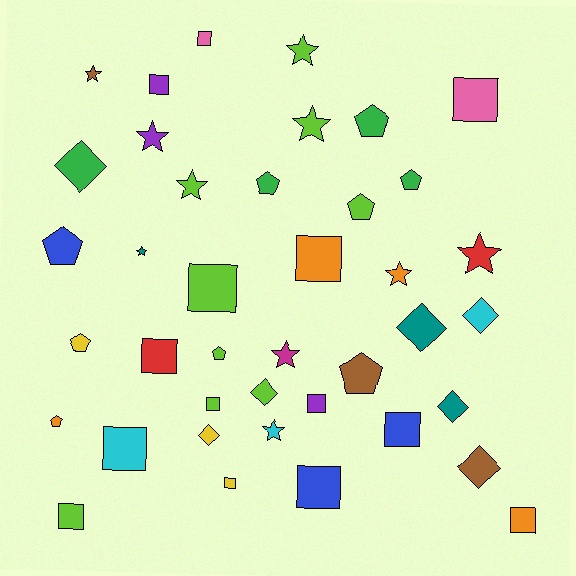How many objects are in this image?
There are 40 objects.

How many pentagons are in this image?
There are 9 pentagons.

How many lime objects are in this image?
There are 9 lime objects.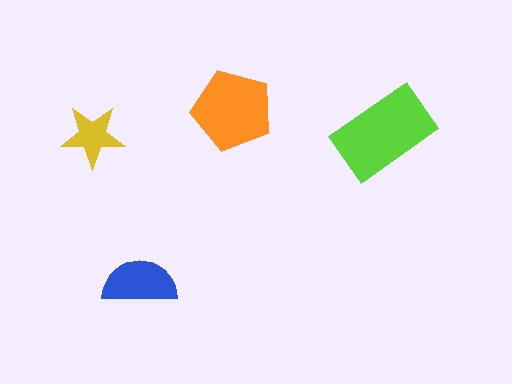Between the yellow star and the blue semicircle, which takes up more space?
The blue semicircle.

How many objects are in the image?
There are 4 objects in the image.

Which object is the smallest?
The yellow star.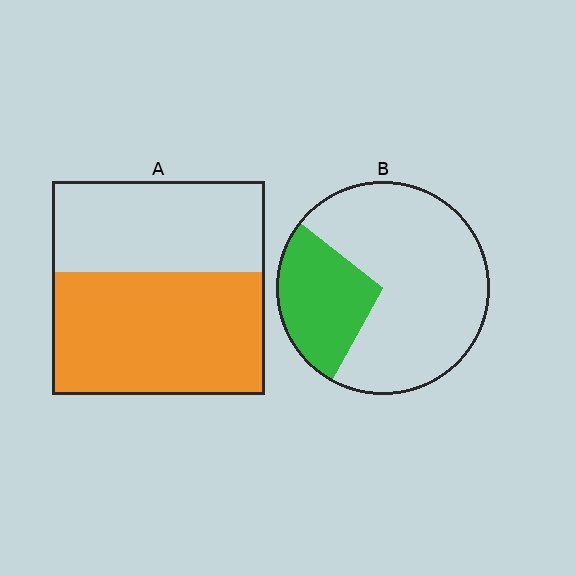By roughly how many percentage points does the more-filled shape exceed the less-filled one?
By roughly 30 percentage points (A over B).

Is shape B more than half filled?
No.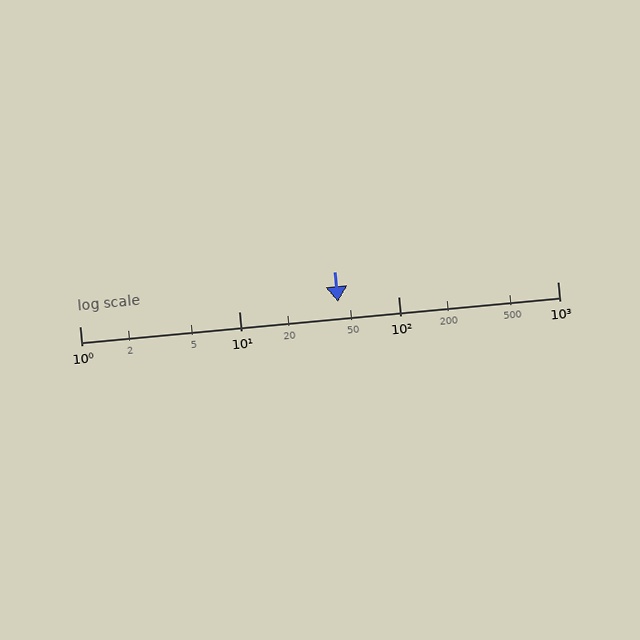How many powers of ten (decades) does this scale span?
The scale spans 3 decades, from 1 to 1000.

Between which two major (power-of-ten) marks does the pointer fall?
The pointer is between 10 and 100.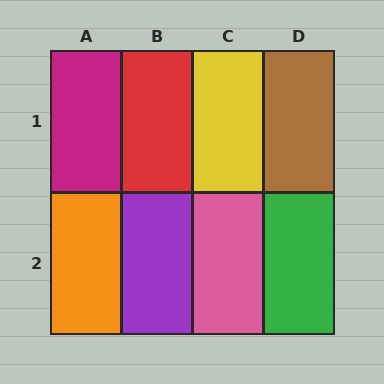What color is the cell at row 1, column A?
Magenta.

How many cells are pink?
1 cell is pink.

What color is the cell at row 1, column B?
Red.